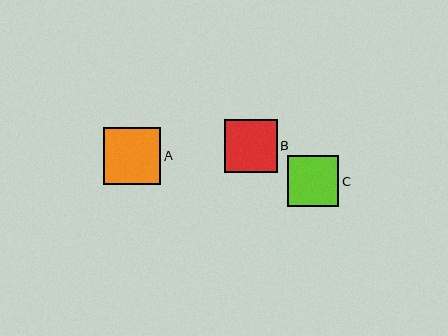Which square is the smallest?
Square C is the smallest with a size of approximately 52 pixels.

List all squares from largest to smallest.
From largest to smallest: A, B, C.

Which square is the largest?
Square A is the largest with a size of approximately 57 pixels.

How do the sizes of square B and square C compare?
Square B and square C are approximately the same size.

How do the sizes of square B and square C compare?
Square B and square C are approximately the same size.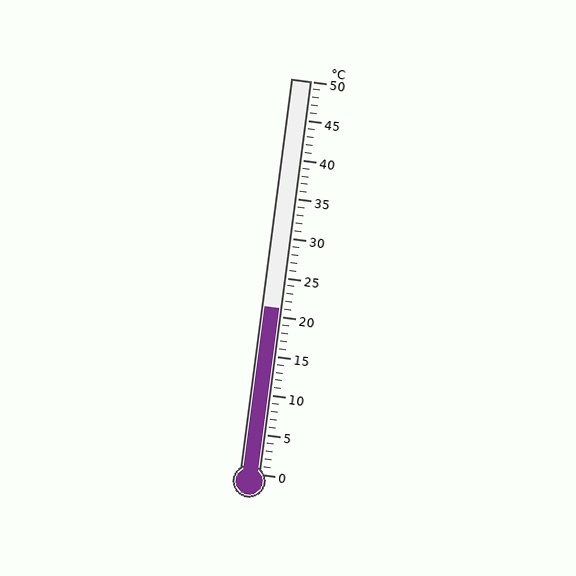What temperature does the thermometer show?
The thermometer shows approximately 21°C.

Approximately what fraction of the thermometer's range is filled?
The thermometer is filled to approximately 40% of its range.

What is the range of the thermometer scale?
The thermometer scale ranges from 0°C to 50°C.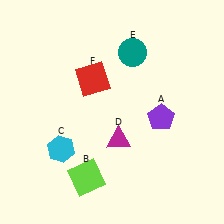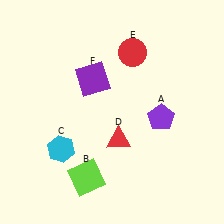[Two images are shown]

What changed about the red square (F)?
In Image 1, F is red. In Image 2, it changed to purple.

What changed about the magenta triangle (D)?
In Image 1, D is magenta. In Image 2, it changed to red.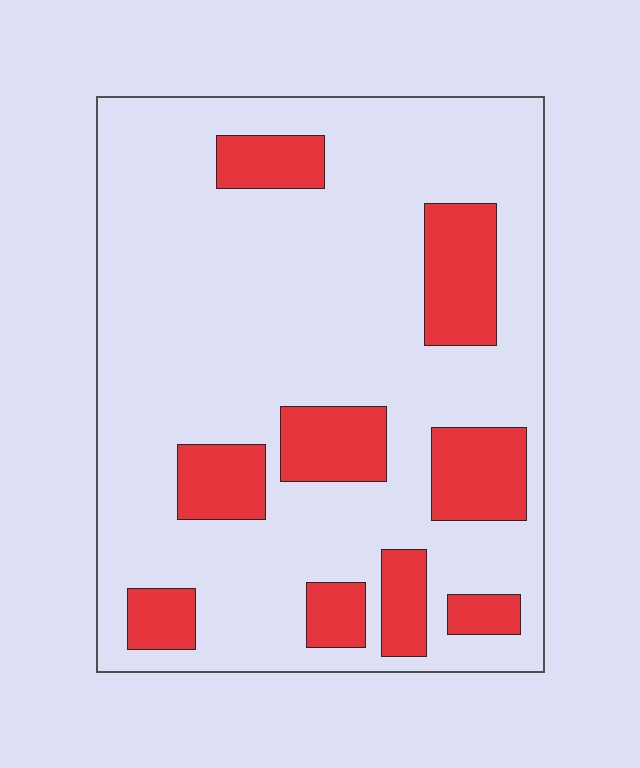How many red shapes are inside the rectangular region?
9.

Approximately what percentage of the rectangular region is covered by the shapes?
Approximately 20%.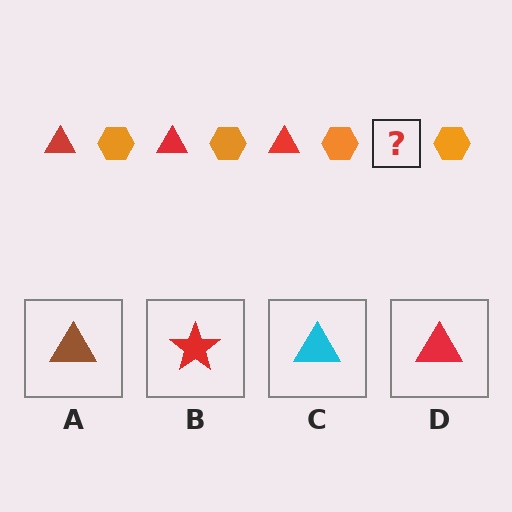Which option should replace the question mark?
Option D.